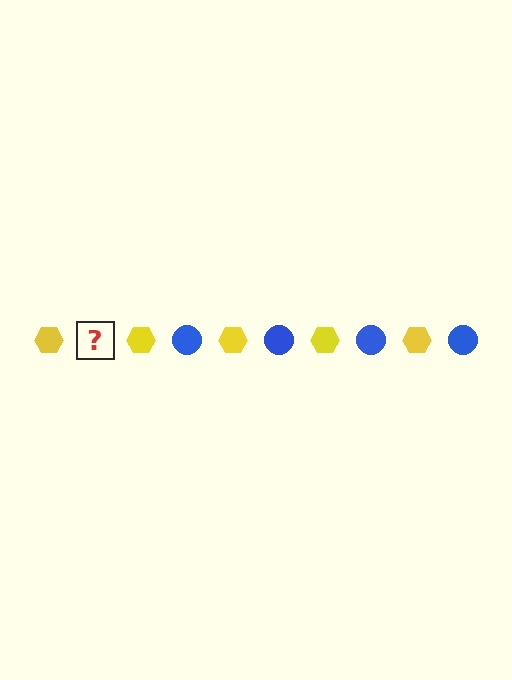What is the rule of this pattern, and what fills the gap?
The rule is that the pattern alternates between yellow hexagon and blue circle. The gap should be filled with a blue circle.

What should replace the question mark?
The question mark should be replaced with a blue circle.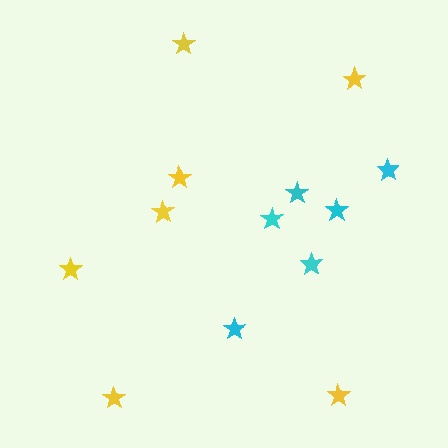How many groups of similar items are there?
There are 2 groups: one group of cyan stars (6) and one group of yellow stars (7).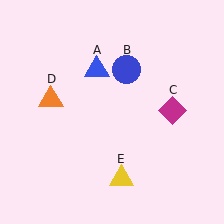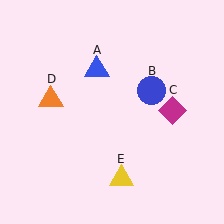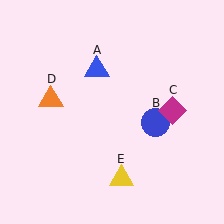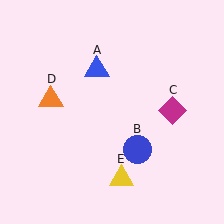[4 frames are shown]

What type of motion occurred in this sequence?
The blue circle (object B) rotated clockwise around the center of the scene.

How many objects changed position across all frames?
1 object changed position: blue circle (object B).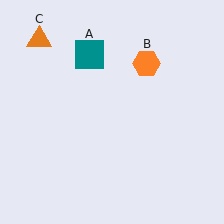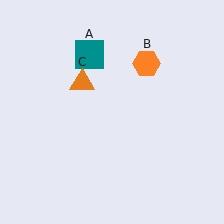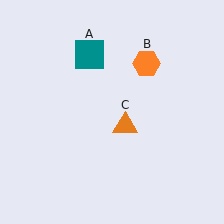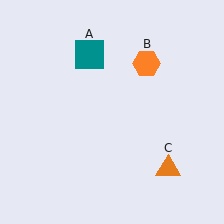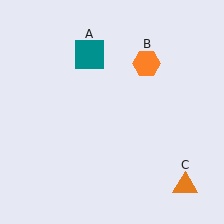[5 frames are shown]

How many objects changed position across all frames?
1 object changed position: orange triangle (object C).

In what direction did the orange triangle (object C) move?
The orange triangle (object C) moved down and to the right.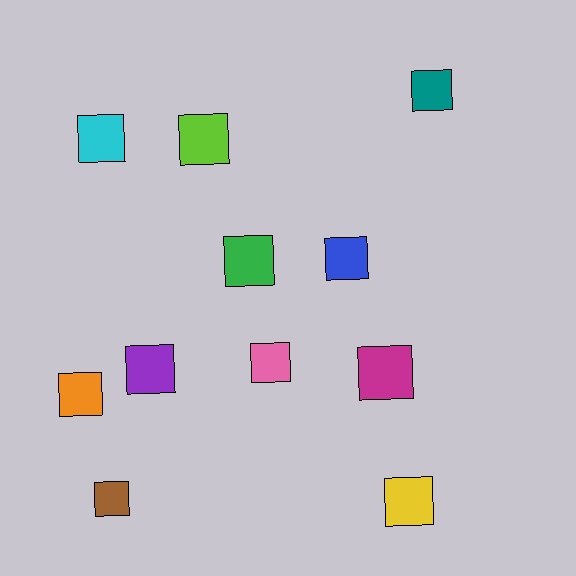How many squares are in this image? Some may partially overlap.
There are 11 squares.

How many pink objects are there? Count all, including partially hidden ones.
There is 1 pink object.